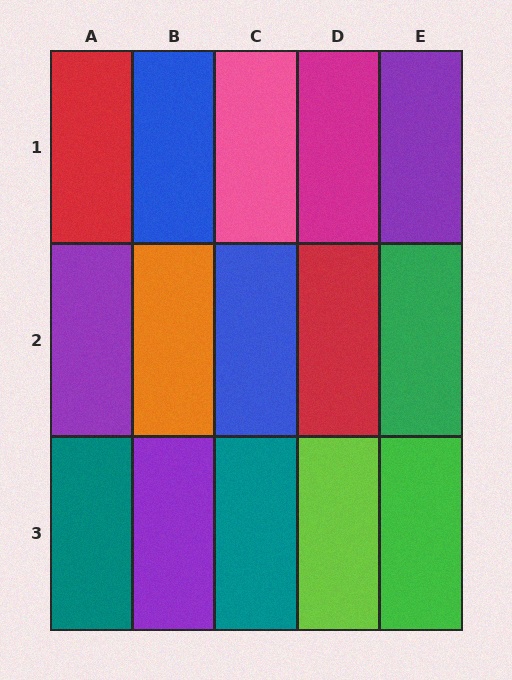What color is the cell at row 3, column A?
Teal.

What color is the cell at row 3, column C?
Teal.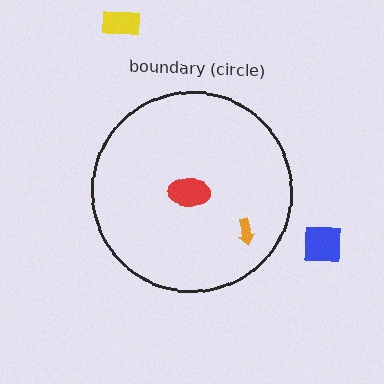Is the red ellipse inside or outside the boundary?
Inside.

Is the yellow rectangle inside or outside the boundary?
Outside.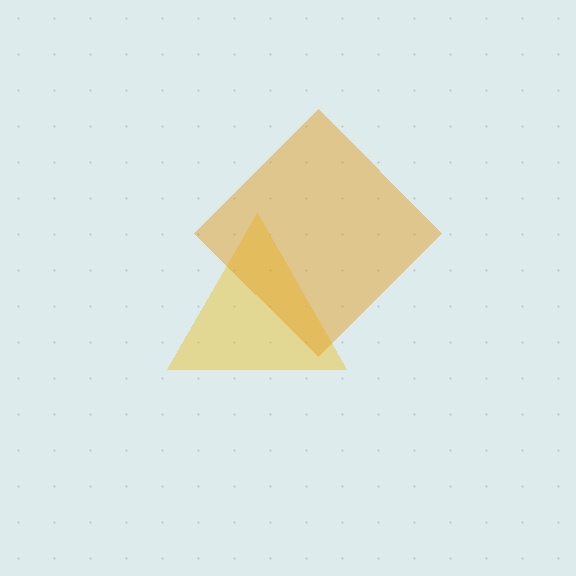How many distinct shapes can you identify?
There are 2 distinct shapes: a yellow triangle, an orange diamond.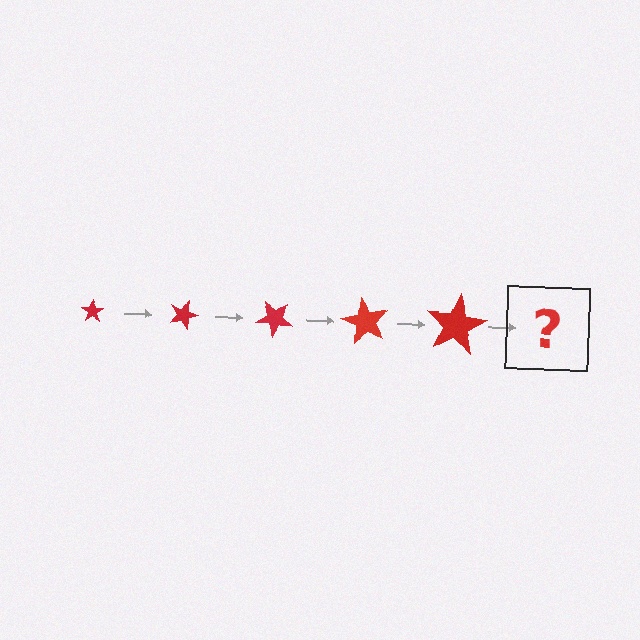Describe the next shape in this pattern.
It should be a star, larger than the previous one and rotated 100 degrees from the start.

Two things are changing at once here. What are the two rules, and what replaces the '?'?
The two rules are that the star grows larger each step and it rotates 20 degrees each step. The '?' should be a star, larger than the previous one and rotated 100 degrees from the start.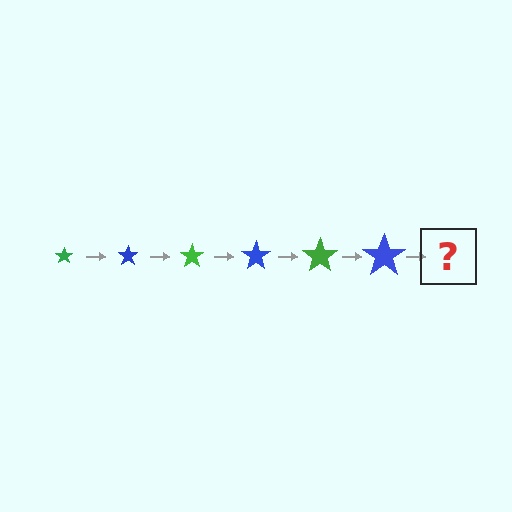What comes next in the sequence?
The next element should be a green star, larger than the previous one.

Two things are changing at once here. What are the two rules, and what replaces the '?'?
The two rules are that the star grows larger each step and the color cycles through green and blue. The '?' should be a green star, larger than the previous one.